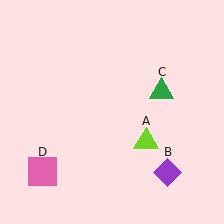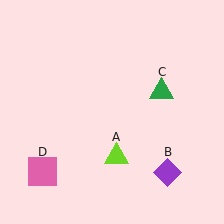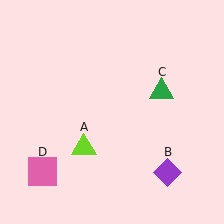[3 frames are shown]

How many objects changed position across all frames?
1 object changed position: lime triangle (object A).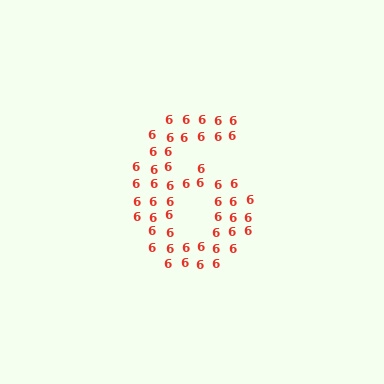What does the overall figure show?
The overall figure shows the digit 6.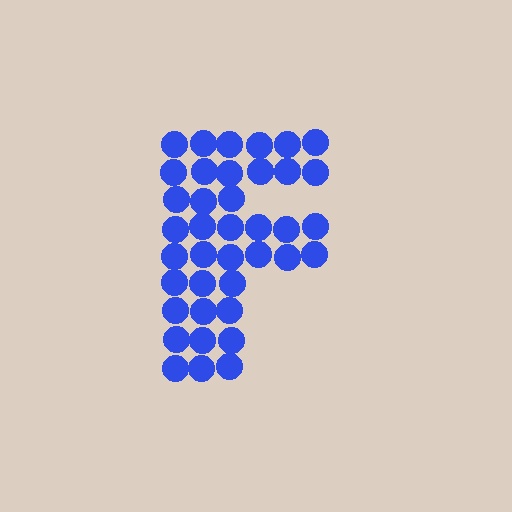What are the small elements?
The small elements are circles.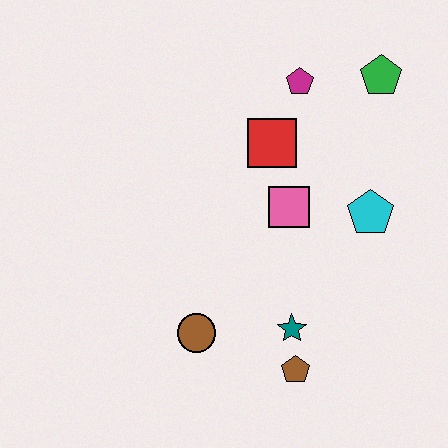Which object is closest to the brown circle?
The teal star is closest to the brown circle.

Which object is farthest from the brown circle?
The green pentagon is farthest from the brown circle.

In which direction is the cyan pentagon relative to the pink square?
The cyan pentagon is to the right of the pink square.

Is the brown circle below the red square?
Yes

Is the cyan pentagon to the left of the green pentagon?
Yes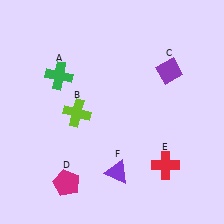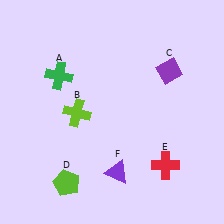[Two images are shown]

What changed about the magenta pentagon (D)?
In Image 1, D is magenta. In Image 2, it changed to lime.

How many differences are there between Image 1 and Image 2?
There is 1 difference between the two images.